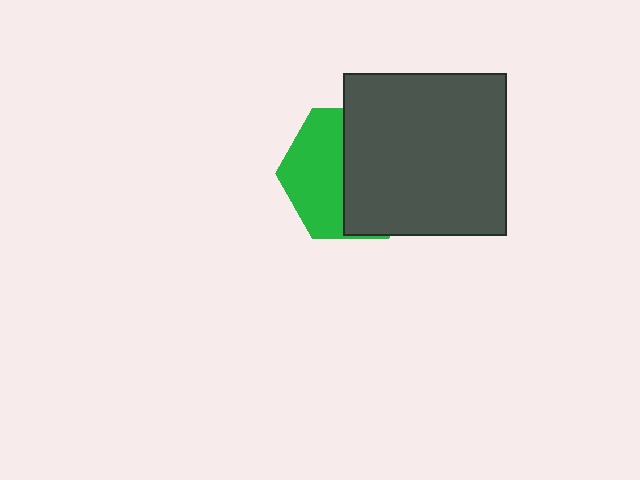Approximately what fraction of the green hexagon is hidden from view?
Roughly 55% of the green hexagon is hidden behind the dark gray square.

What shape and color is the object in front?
The object in front is a dark gray square.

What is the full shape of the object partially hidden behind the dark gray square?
The partially hidden object is a green hexagon.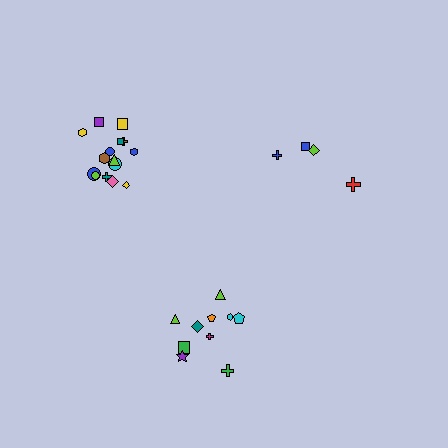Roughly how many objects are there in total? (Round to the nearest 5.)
Roughly 30 objects in total.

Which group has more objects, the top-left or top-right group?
The top-left group.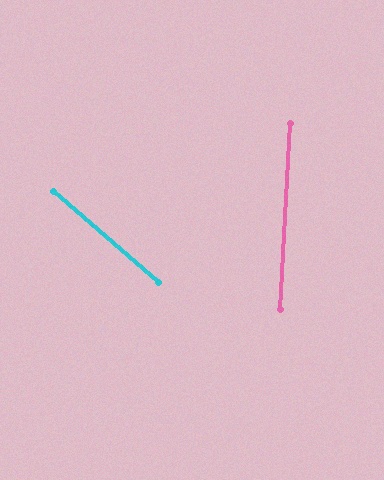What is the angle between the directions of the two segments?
Approximately 52 degrees.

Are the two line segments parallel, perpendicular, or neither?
Neither parallel nor perpendicular — they differ by about 52°.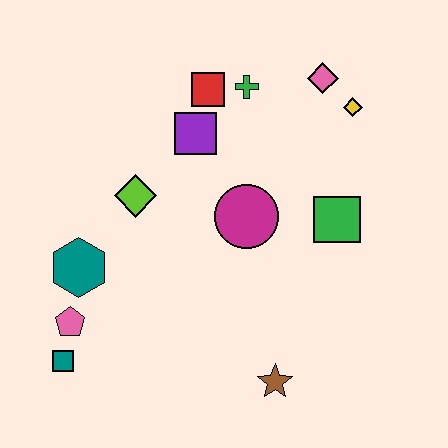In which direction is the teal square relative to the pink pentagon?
The teal square is below the pink pentagon.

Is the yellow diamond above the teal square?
Yes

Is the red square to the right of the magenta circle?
No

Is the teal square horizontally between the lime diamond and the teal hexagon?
No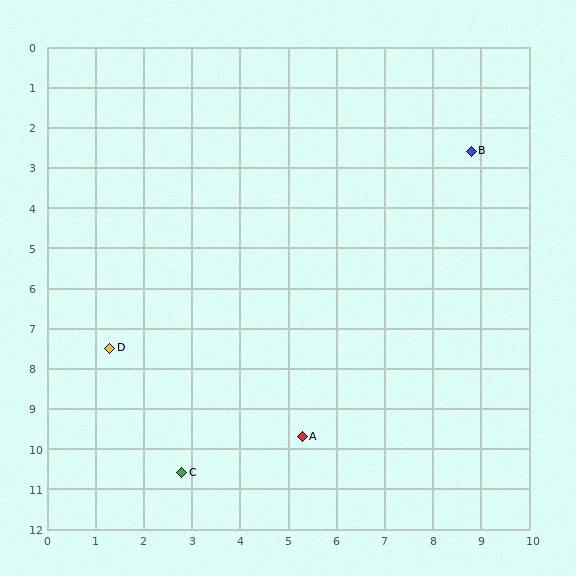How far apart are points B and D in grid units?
Points B and D are about 9.0 grid units apart.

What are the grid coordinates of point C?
Point C is at approximately (2.8, 10.6).